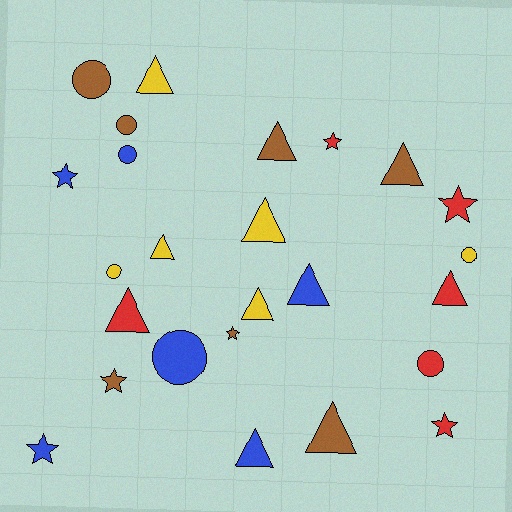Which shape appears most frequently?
Triangle, with 11 objects.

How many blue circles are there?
There are 2 blue circles.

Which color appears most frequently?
Brown, with 7 objects.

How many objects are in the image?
There are 25 objects.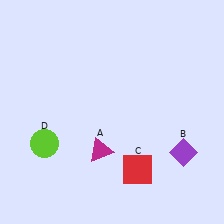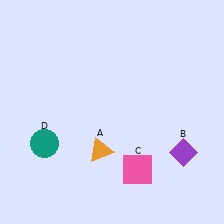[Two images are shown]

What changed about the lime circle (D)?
In Image 1, D is lime. In Image 2, it changed to teal.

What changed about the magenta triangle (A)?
In Image 1, A is magenta. In Image 2, it changed to orange.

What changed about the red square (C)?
In Image 1, C is red. In Image 2, it changed to pink.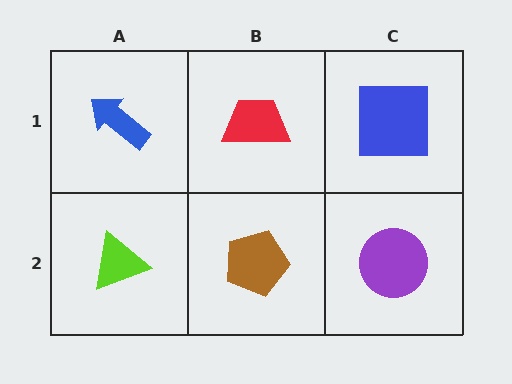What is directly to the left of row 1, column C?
A red trapezoid.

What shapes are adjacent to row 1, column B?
A brown pentagon (row 2, column B), a blue arrow (row 1, column A), a blue square (row 1, column C).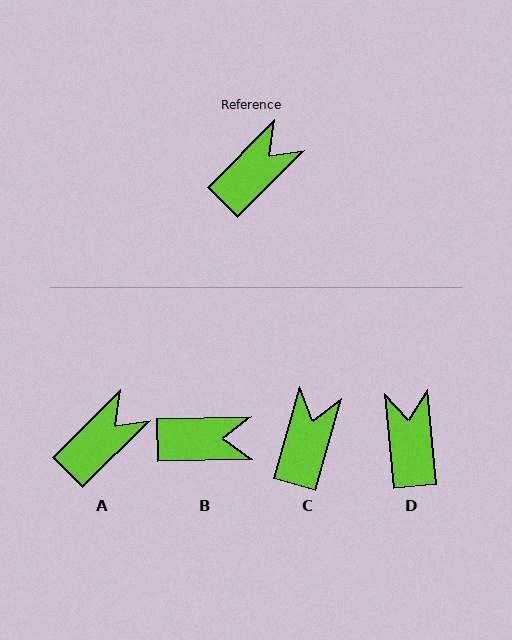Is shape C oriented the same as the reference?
No, it is off by about 29 degrees.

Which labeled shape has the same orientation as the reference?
A.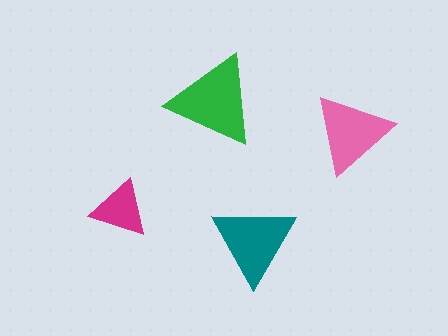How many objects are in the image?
There are 4 objects in the image.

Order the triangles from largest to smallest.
the green one, the teal one, the pink one, the magenta one.